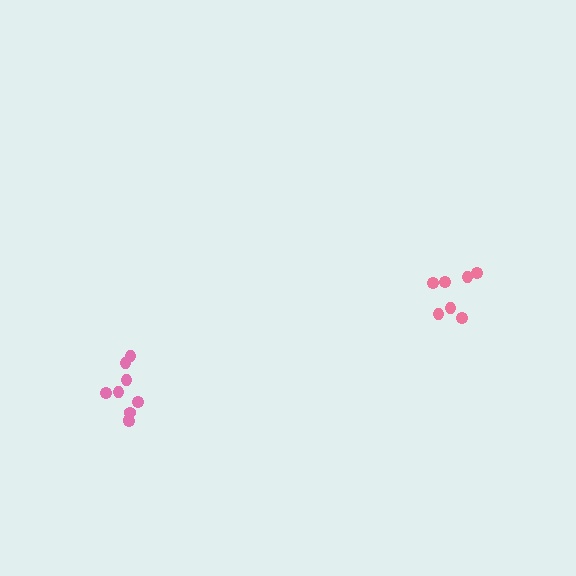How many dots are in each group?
Group 1: 9 dots, Group 2: 7 dots (16 total).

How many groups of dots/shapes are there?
There are 2 groups.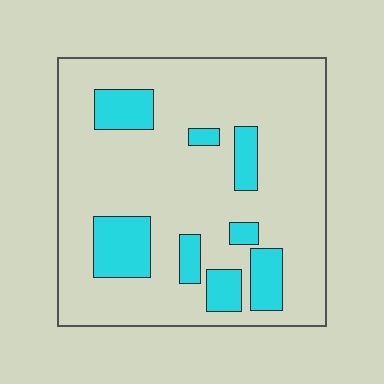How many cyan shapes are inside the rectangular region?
8.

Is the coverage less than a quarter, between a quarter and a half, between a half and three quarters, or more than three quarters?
Less than a quarter.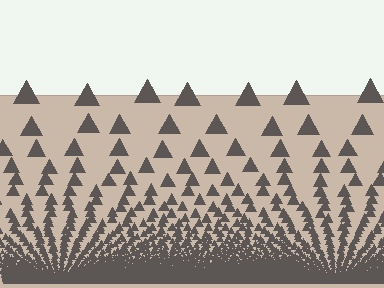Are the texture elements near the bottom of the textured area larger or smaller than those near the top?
Smaller. The gradient is inverted — elements near the bottom are smaller and denser.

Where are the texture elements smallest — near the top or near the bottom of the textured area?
Near the bottom.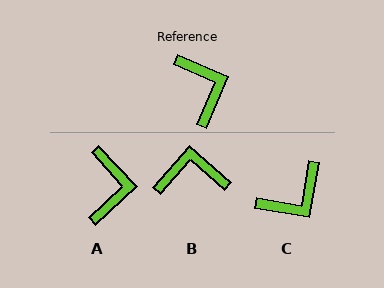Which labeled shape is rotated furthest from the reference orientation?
C, about 76 degrees away.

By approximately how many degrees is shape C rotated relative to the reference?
Approximately 76 degrees clockwise.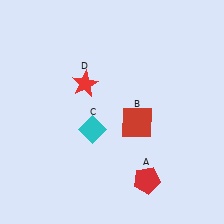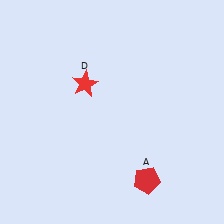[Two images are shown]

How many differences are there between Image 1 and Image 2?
There are 2 differences between the two images.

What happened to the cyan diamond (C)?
The cyan diamond (C) was removed in Image 2. It was in the bottom-left area of Image 1.